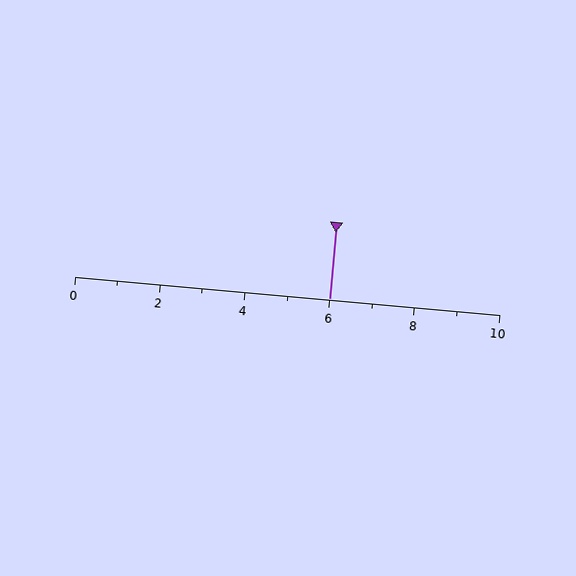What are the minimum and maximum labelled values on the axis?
The axis runs from 0 to 10.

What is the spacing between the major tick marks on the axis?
The major ticks are spaced 2 apart.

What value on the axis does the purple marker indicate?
The marker indicates approximately 6.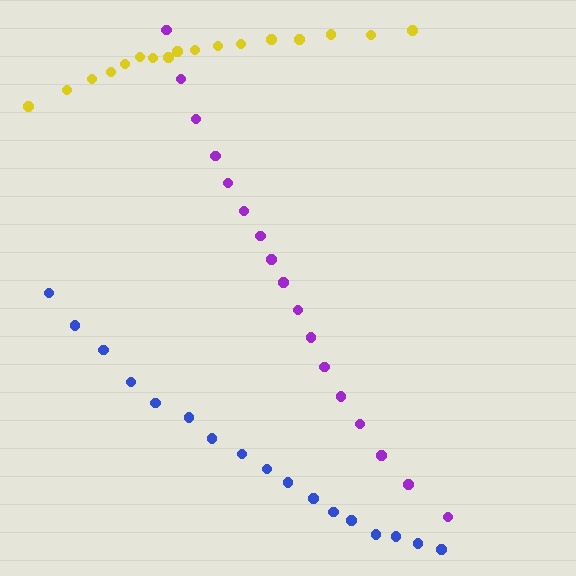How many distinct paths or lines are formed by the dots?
There are 3 distinct paths.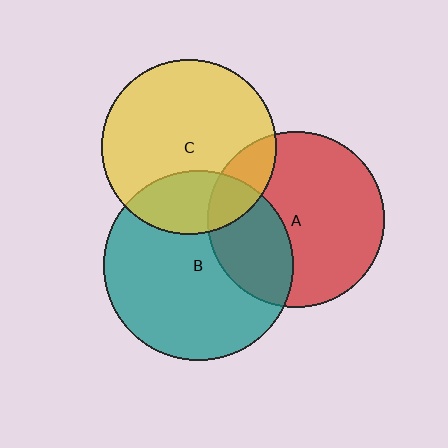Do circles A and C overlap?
Yes.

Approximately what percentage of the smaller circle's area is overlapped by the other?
Approximately 15%.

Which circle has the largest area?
Circle B (teal).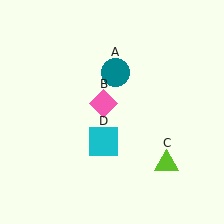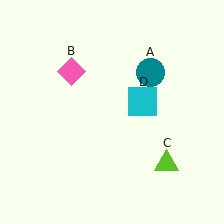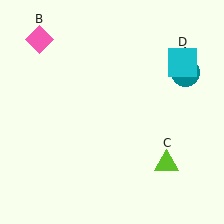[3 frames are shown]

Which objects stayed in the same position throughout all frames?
Lime triangle (object C) remained stationary.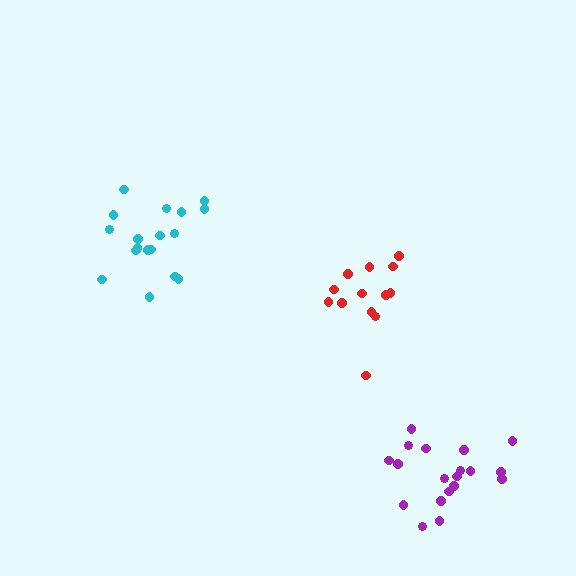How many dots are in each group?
Group 1: 18 dots, Group 2: 19 dots, Group 3: 13 dots (50 total).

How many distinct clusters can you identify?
There are 3 distinct clusters.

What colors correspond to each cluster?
The clusters are colored: cyan, purple, red.